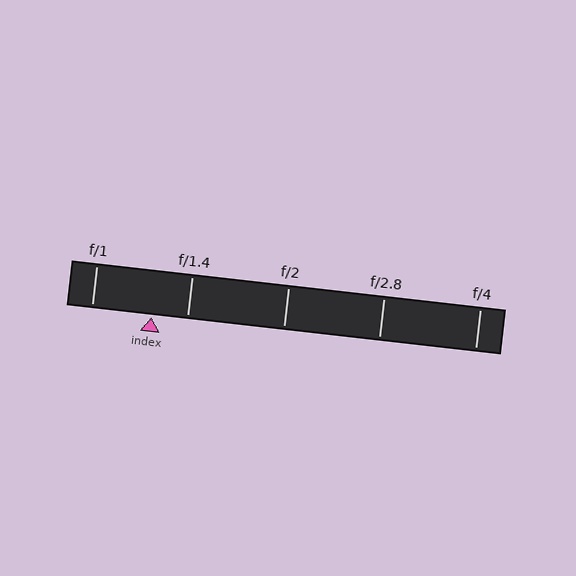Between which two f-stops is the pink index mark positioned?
The index mark is between f/1 and f/1.4.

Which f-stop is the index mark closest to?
The index mark is closest to f/1.4.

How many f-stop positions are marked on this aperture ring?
There are 5 f-stop positions marked.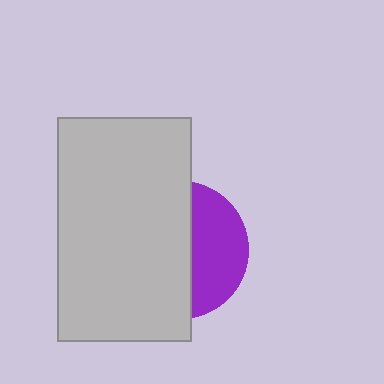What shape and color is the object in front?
The object in front is a light gray rectangle.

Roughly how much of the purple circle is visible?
A small part of it is visible (roughly 40%).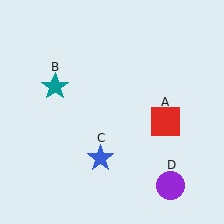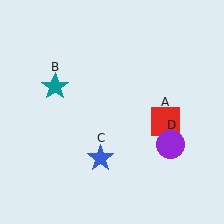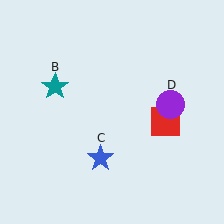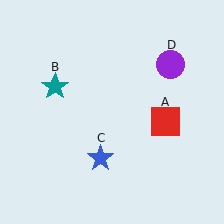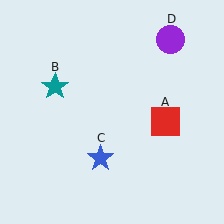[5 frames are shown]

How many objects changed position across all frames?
1 object changed position: purple circle (object D).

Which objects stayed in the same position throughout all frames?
Red square (object A) and teal star (object B) and blue star (object C) remained stationary.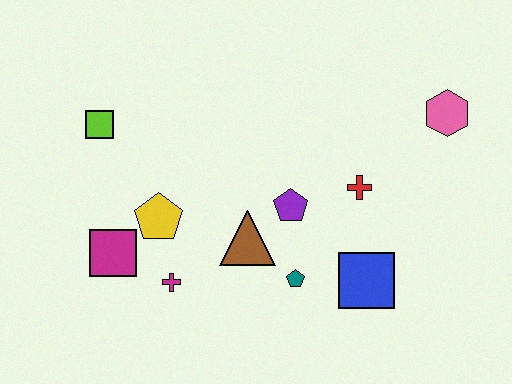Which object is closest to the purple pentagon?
The brown triangle is closest to the purple pentagon.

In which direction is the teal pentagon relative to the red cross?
The teal pentagon is below the red cross.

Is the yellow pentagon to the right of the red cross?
No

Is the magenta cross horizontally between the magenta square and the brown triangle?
Yes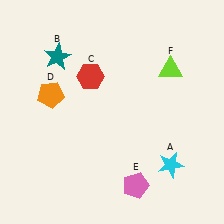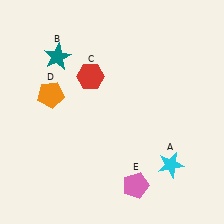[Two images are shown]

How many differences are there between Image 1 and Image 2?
There is 1 difference between the two images.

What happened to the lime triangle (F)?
The lime triangle (F) was removed in Image 2. It was in the top-right area of Image 1.